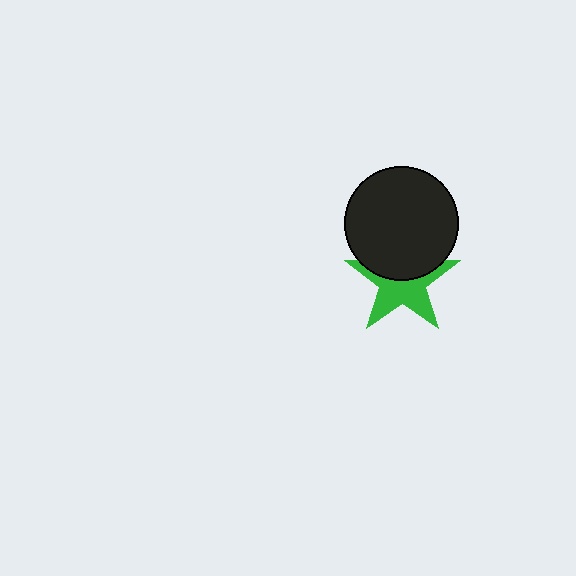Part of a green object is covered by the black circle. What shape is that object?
It is a star.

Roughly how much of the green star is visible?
About half of it is visible (roughly 57%).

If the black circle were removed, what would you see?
You would see the complete green star.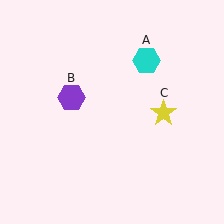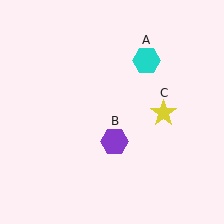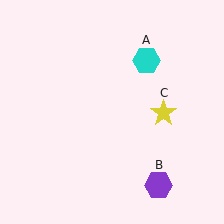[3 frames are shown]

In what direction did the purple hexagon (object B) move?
The purple hexagon (object B) moved down and to the right.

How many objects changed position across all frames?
1 object changed position: purple hexagon (object B).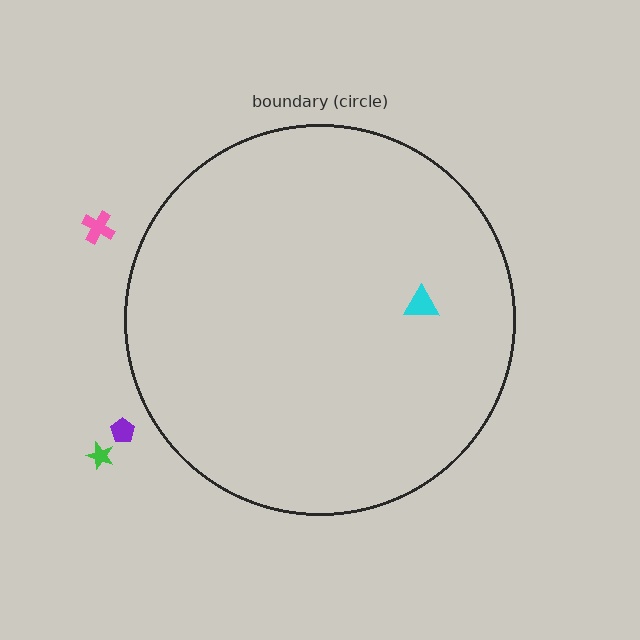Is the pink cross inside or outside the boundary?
Outside.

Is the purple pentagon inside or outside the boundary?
Outside.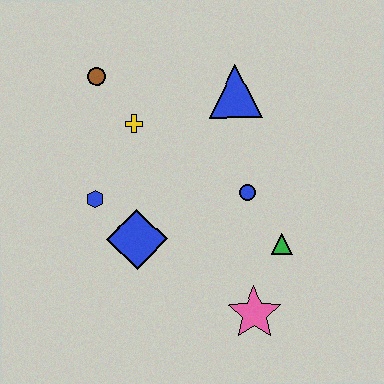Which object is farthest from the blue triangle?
The pink star is farthest from the blue triangle.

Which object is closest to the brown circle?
The yellow cross is closest to the brown circle.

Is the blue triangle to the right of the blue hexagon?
Yes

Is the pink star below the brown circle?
Yes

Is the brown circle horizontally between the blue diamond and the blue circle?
No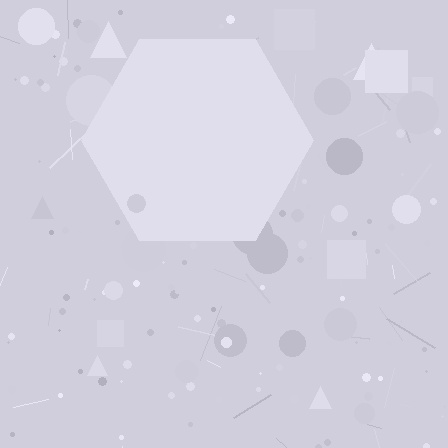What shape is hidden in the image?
A hexagon is hidden in the image.